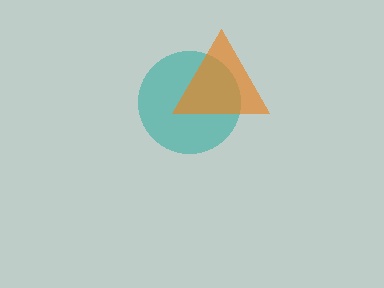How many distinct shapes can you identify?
There are 2 distinct shapes: a teal circle, an orange triangle.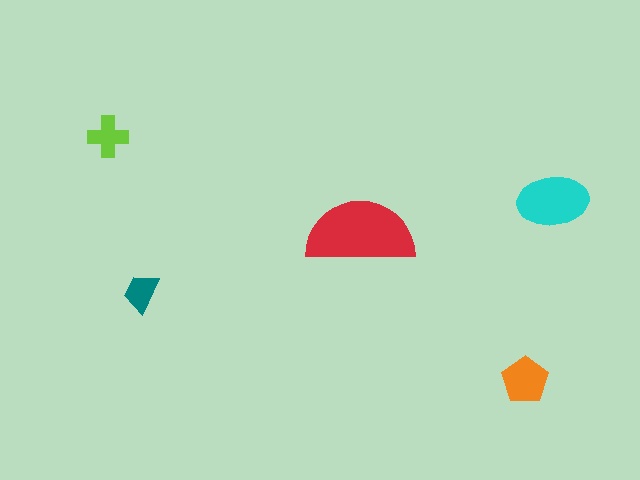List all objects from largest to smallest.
The red semicircle, the cyan ellipse, the orange pentagon, the lime cross, the teal trapezoid.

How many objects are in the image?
There are 5 objects in the image.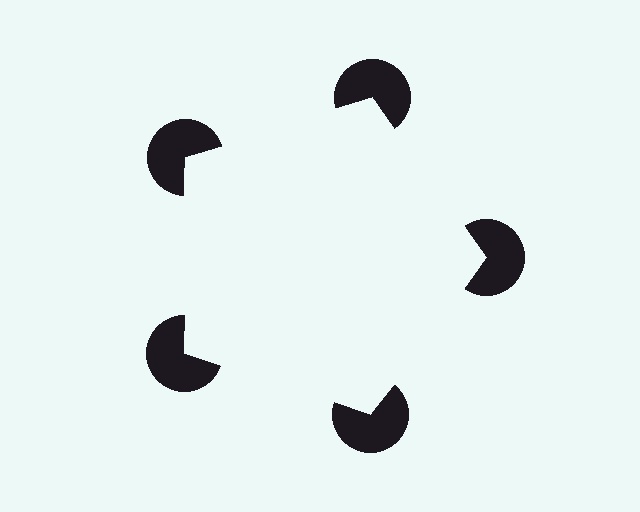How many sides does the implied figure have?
5 sides.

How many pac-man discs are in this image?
There are 5 — one at each vertex of the illusory pentagon.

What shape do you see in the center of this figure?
An illusory pentagon — its edges are inferred from the aligned wedge cuts in the pac-man discs, not physically drawn.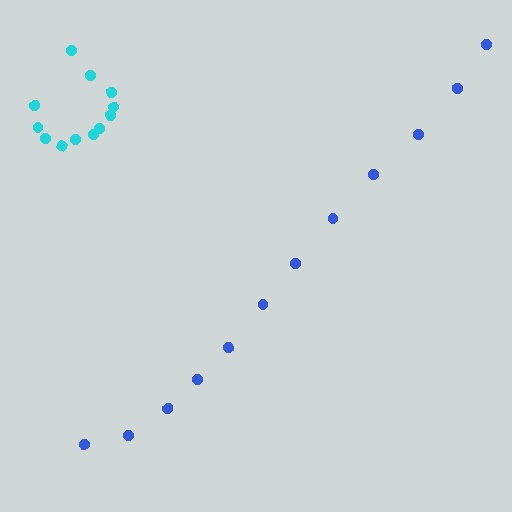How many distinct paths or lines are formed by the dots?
There are 2 distinct paths.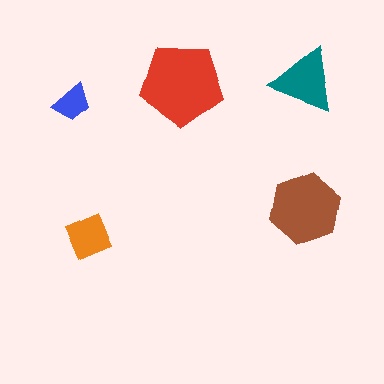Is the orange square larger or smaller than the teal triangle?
Smaller.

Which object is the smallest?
The blue trapezoid.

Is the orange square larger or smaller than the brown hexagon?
Smaller.